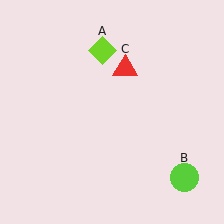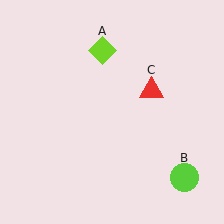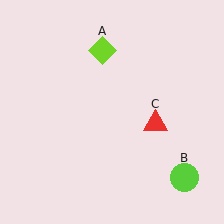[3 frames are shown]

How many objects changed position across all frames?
1 object changed position: red triangle (object C).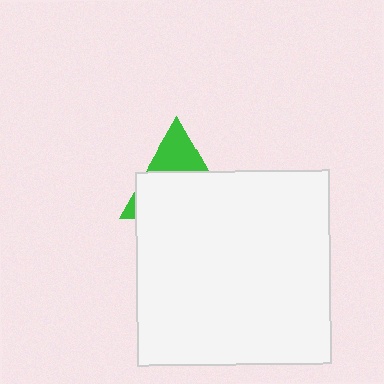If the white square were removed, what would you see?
You would see the complete green triangle.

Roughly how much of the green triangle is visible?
A small part of it is visible (roughly 34%).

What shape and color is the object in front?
The object in front is a white square.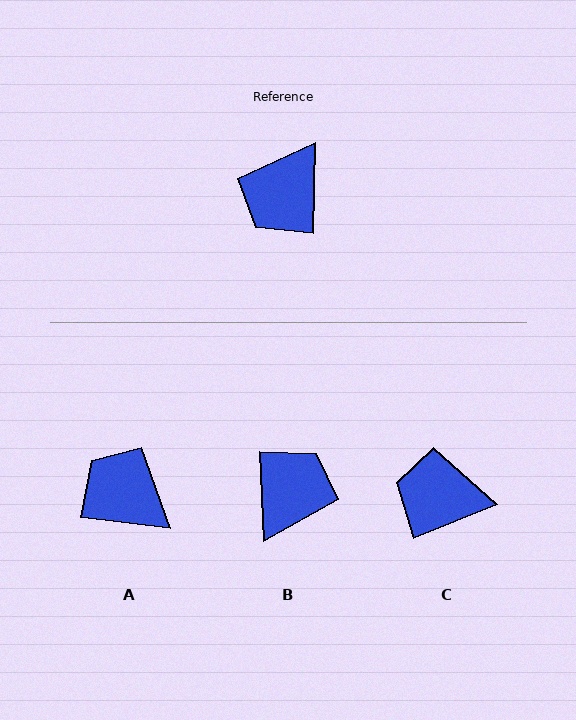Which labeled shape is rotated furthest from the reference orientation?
B, about 176 degrees away.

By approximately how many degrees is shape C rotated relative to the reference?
Approximately 67 degrees clockwise.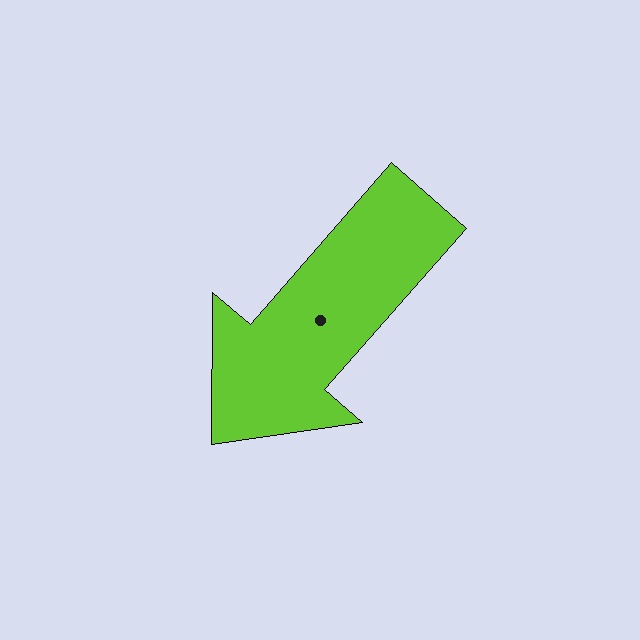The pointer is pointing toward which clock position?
Roughly 7 o'clock.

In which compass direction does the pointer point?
Southwest.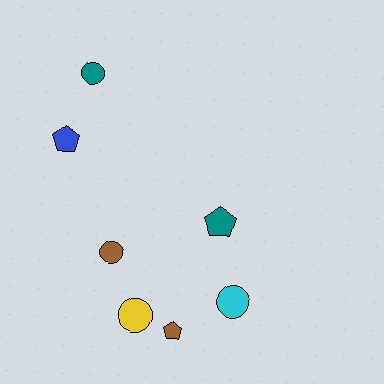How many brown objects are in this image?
There are 2 brown objects.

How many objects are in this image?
There are 7 objects.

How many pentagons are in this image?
There are 3 pentagons.